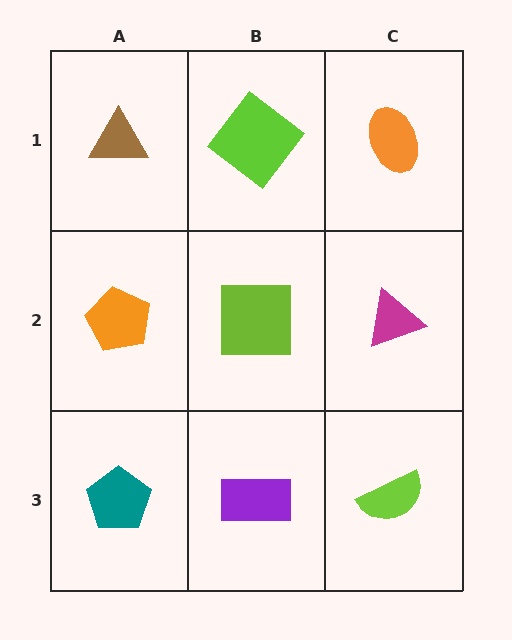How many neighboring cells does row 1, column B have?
3.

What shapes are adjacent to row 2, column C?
An orange ellipse (row 1, column C), a lime semicircle (row 3, column C), a lime square (row 2, column B).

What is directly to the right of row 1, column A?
A lime diamond.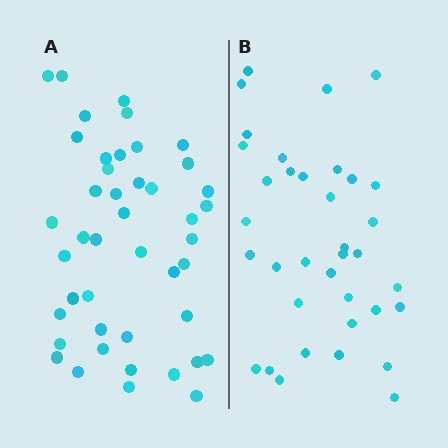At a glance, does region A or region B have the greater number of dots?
Region A (the left region) has more dots.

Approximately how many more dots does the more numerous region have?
Region A has roughly 8 or so more dots than region B.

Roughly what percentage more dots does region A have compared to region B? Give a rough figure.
About 20% more.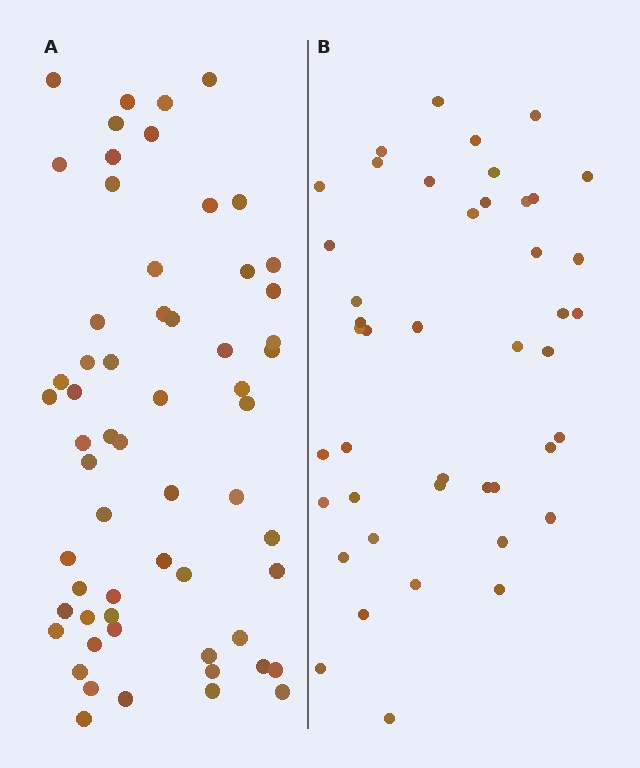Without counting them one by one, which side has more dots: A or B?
Region A (the left region) has more dots.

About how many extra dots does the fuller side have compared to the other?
Region A has approximately 15 more dots than region B.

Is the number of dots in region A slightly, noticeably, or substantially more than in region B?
Region A has noticeably more, but not dramatically so. The ratio is roughly 1.4 to 1.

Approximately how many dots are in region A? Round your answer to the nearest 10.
About 60 dots.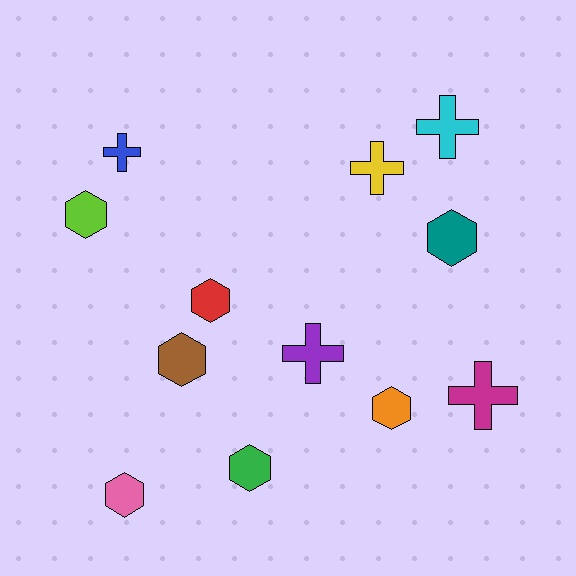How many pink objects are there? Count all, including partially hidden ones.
There is 1 pink object.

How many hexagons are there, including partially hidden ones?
There are 7 hexagons.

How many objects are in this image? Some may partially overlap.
There are 12 objects.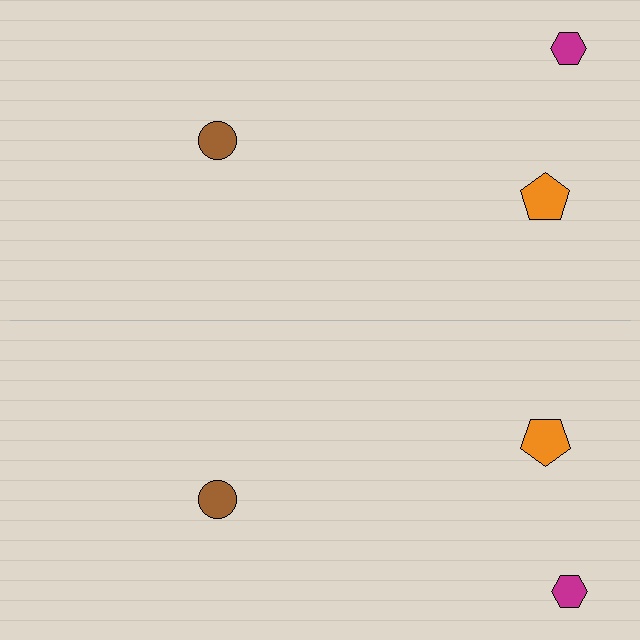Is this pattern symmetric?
Yes, this pattern has bilateral (reflection) symmetry.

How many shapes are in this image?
There are 6 shapes in this image.